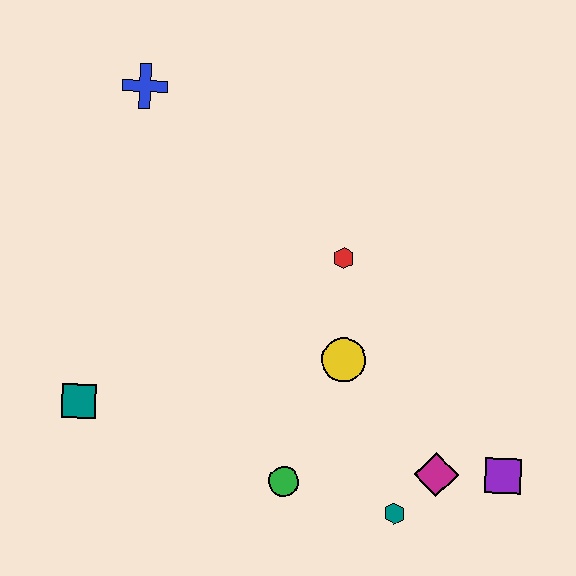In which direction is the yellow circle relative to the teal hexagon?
The yellow circle is above the teal hexagon.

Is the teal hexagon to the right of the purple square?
No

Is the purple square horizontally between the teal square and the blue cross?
No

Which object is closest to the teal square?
The green circle is closest to the teal square.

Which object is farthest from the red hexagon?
The teal square is farthest from the red hexagon.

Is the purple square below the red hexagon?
Yes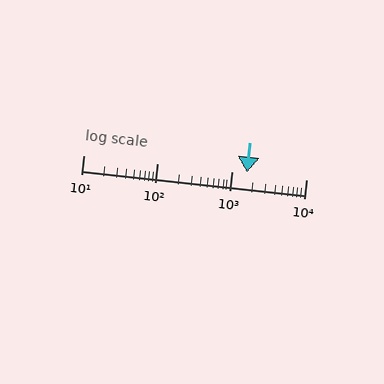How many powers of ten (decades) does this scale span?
The scale spans 3 decades, from 10 to 10000.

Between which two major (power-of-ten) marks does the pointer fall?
The pointer is between 1000 and 10000.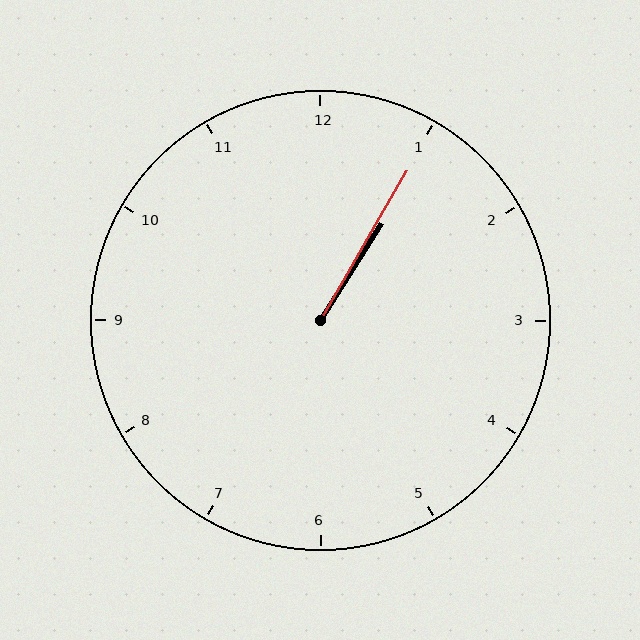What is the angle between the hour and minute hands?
Approximately 2 degrees.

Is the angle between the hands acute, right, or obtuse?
It is acute.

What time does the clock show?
1:05.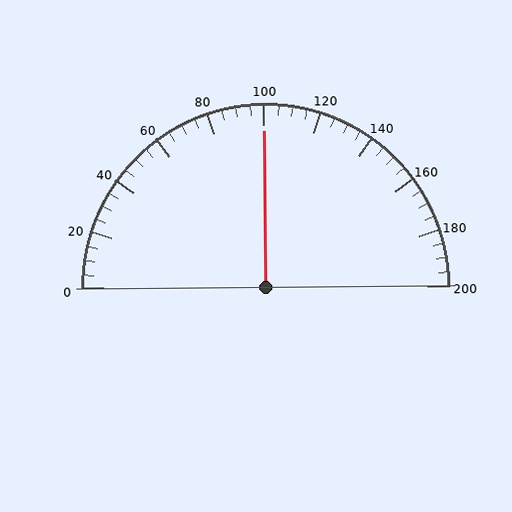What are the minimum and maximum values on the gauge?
The gauge ranges from 0 to 200.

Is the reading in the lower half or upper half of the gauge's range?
The reading is in the upper half of the range (0 to 200).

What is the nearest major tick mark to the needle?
The nearest major tick mark is 100.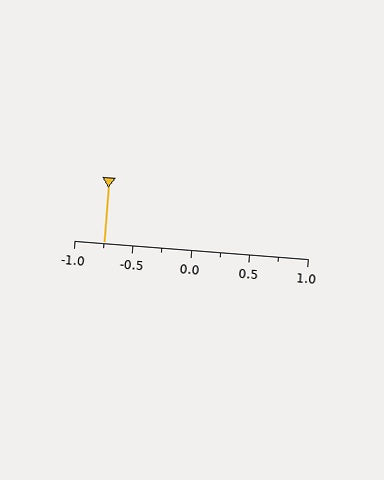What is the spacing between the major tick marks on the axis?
The major ticks are spaced 0.5 apart.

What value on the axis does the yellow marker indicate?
The marker indicates approximately -0.75.